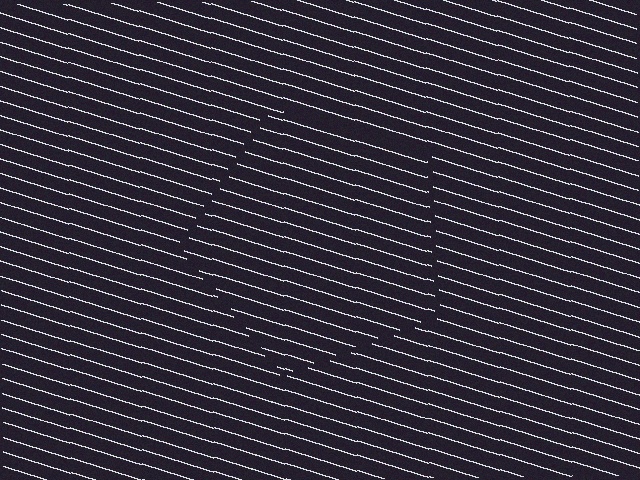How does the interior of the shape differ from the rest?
The interior of the shape contains the same grating, shifted by half a period — the contour is defined by the phase discontinuity where line-ends from the inner and outer gratings abut.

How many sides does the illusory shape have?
5 sides — the line-ends trace a pentagon.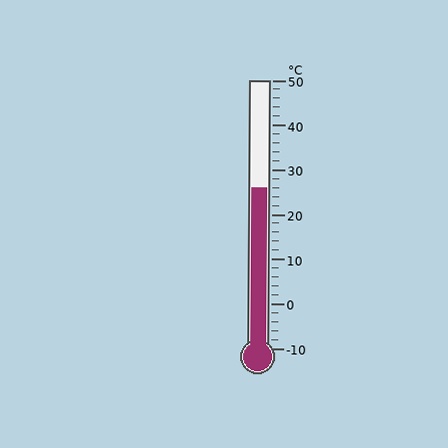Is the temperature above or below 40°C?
The temperature is below 40°C.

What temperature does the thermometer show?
The thermometer shows approximately 26°C.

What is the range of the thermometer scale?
The thermometer scale ranges from -10°C to 50°C.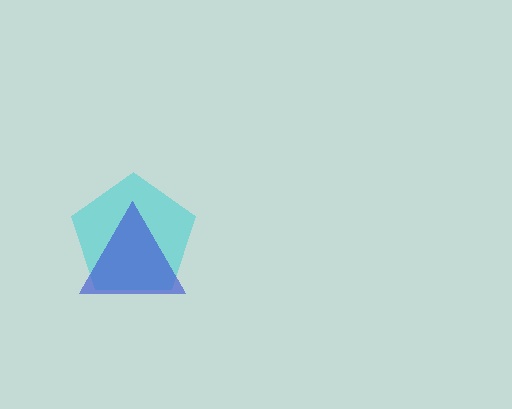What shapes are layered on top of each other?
The layered shapes are: a cyan pentagon, a blue triangle.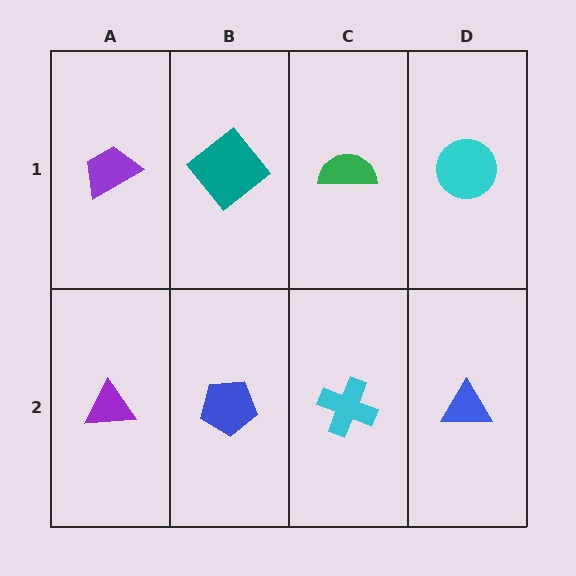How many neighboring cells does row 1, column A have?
2.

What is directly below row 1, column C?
A cyan cross.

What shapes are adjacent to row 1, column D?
A blue triangle (row 2, column D), a green semicircle (row 1, column C).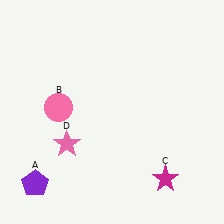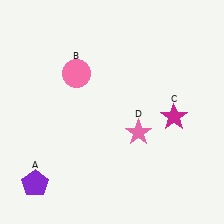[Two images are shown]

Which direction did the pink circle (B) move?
The pink circle (B) moved up.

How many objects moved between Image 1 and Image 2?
3 objects moved between the two images.